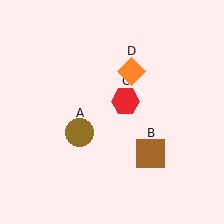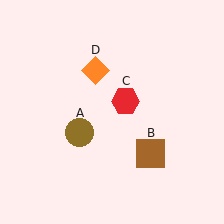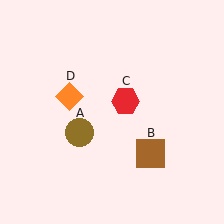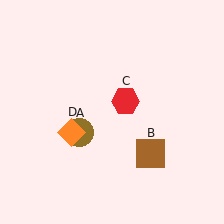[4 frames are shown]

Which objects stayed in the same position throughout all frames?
Brown circle (object A) and brown square (object B) and red hexagon (object C) remained stationary.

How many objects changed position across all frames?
1 object changed position: orange diamond (object D).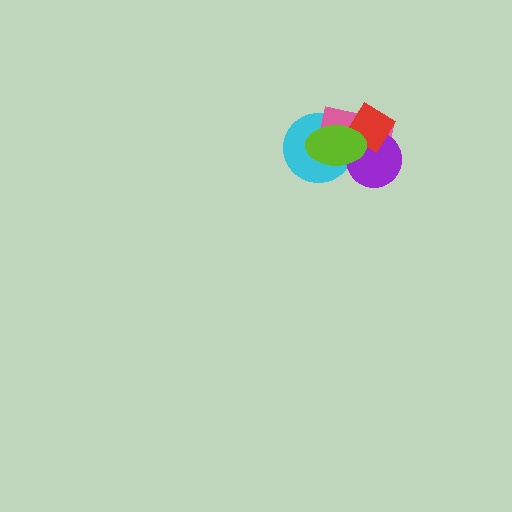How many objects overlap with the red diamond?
3 objects overlap with the red diamond.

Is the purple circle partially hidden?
Yes, it is partially covered by another shape.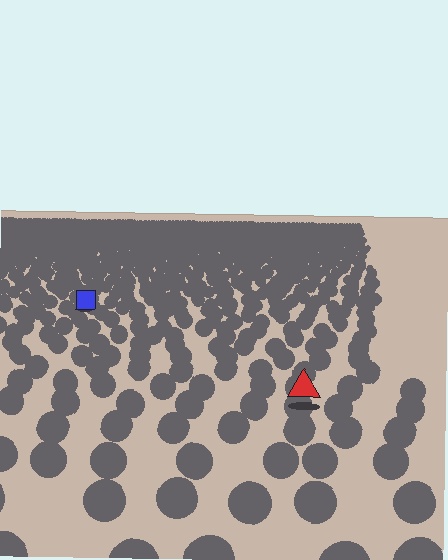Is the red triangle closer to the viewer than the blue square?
Yes. The red triangle is closer — you can tell from the texture gradient: the ground texture is coarser near it.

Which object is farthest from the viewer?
The blue square is farthest from the viewer. It appears smaller and the ground texture around it is denser.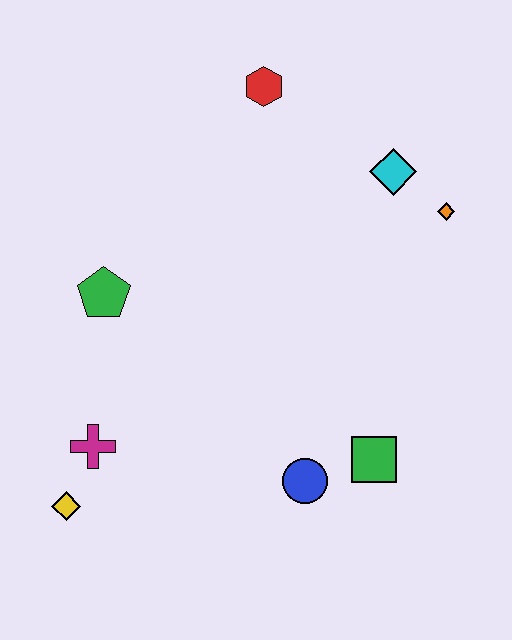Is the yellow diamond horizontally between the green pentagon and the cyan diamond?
No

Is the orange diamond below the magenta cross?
No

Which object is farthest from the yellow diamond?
The orange diamond is farthest from the yellow diamond.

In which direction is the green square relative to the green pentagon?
The green square is to the right of the green pentagon.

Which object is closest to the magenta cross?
The yellow diamond is closest to the magenta cross.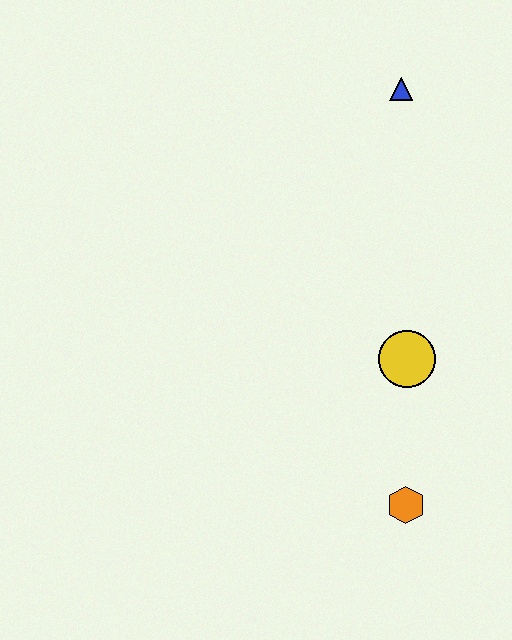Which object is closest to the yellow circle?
The orange hexagon is closest to the yellow circle.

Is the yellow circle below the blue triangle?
Yes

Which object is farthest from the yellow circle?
The blue triangle is farthest from the yellow circle.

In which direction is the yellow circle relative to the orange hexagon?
The yellow circle is above the orange hexagon.